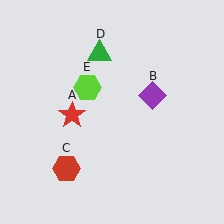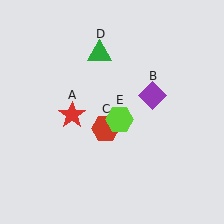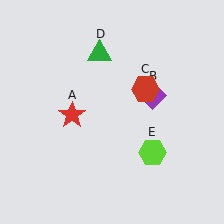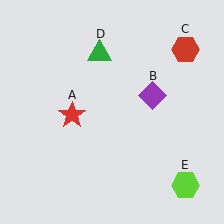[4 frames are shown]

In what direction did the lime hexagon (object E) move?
The lime hexagon (object E) moved down and to the right.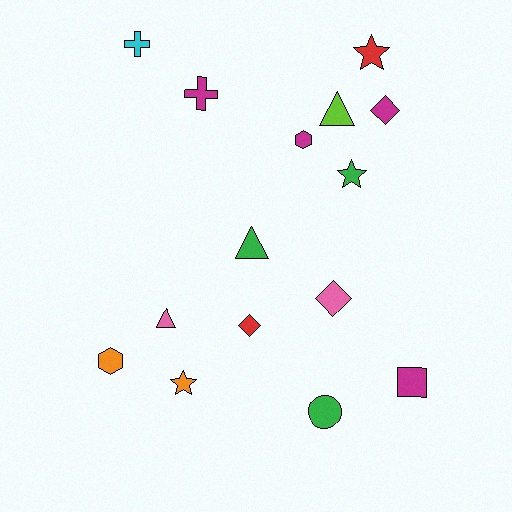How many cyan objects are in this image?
There is 1 cyan object.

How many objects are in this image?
There are 15 objects.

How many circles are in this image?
There is 1 circle.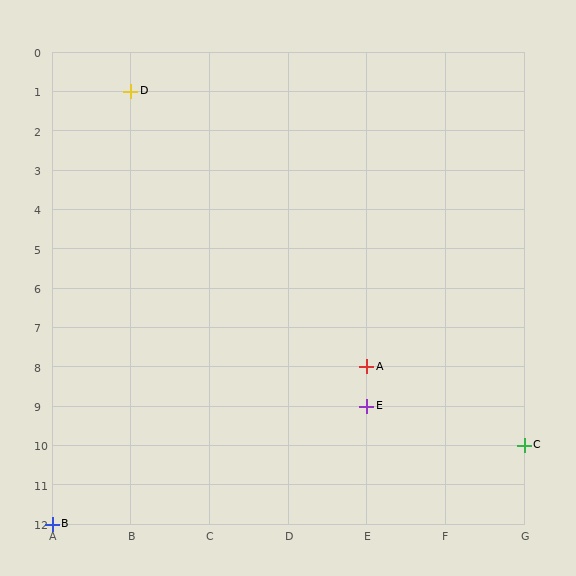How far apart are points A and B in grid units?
Points A and B are 4 columns and 4 rows apart (about 5.7 grid units diagonally).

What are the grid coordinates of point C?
Point C is at grid coordinates (G, 10).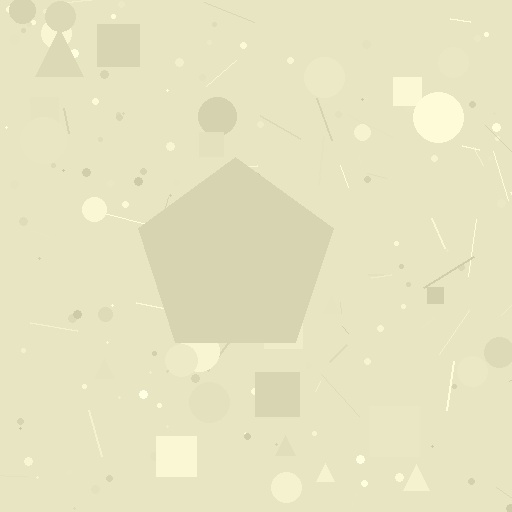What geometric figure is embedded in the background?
A pentagon is embedded in the background.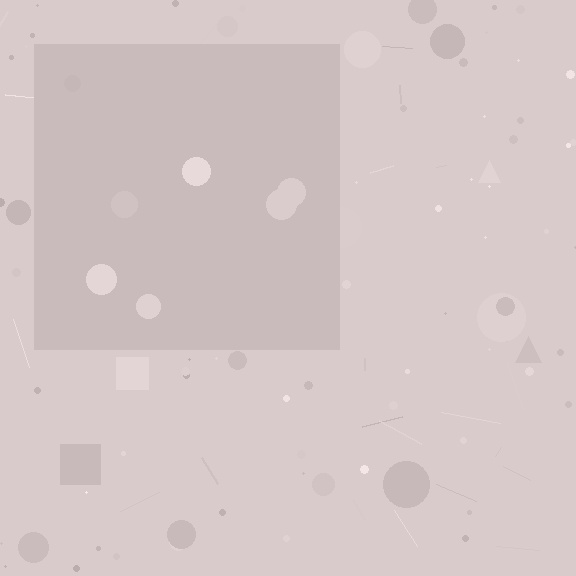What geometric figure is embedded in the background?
A square is embedded in the background.